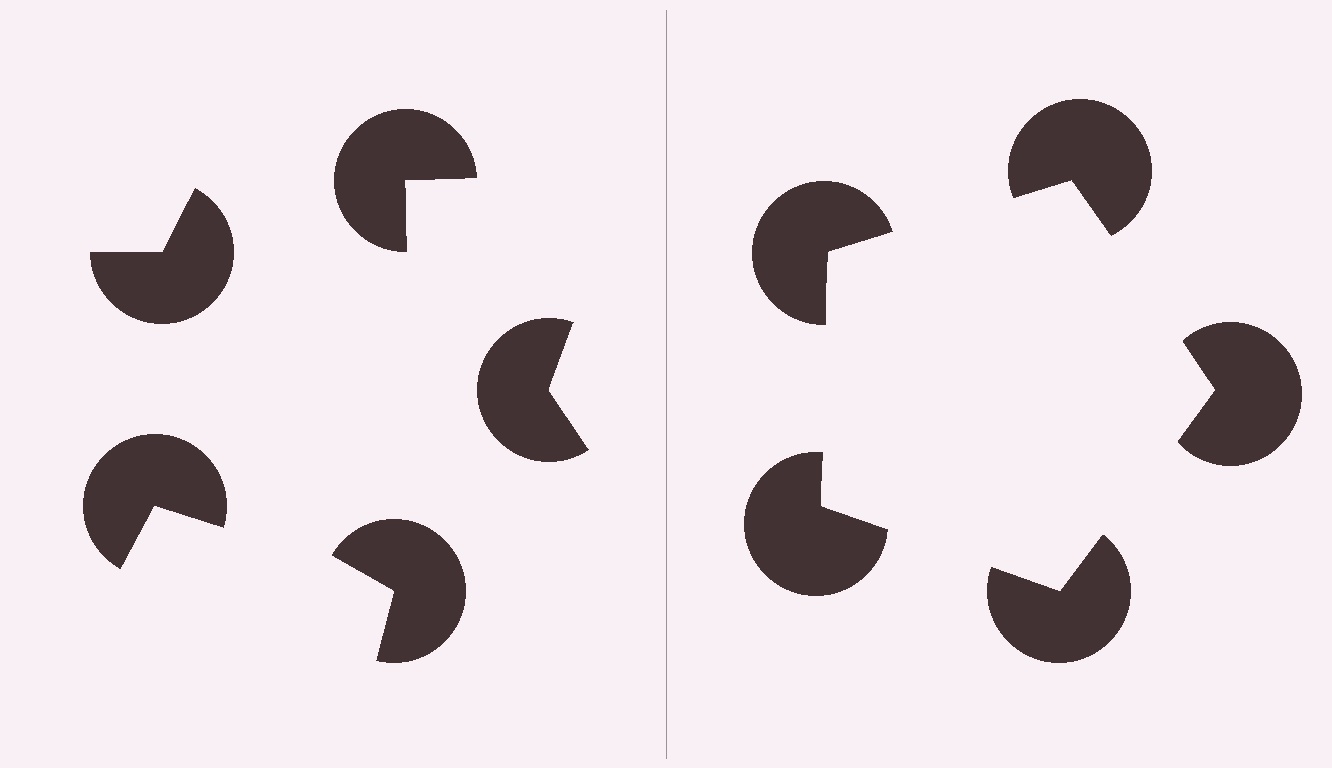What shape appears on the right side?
An illusory pentagon.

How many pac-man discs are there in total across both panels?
10 — 5 on each side.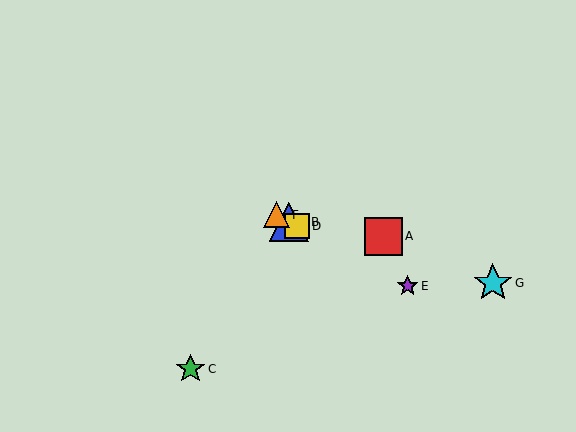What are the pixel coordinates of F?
Object F is at (276, 215).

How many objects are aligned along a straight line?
4 objects (B, D, E, F) are aligned along a straight line.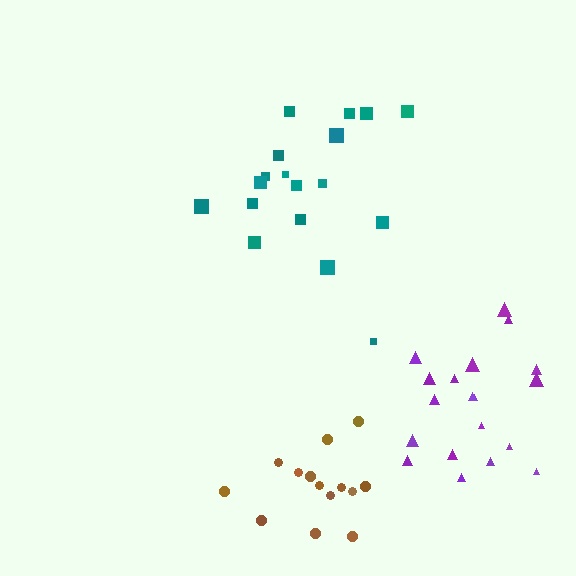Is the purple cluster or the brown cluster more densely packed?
Brown.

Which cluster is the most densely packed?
Teal.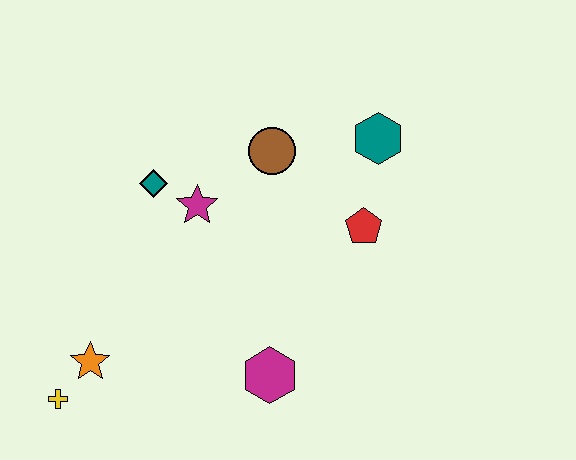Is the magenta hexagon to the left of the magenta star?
No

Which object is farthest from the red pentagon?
The yellow cross is farthest from the red pentagon.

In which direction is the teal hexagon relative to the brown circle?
The teal hexagon is to the right of the brown circle.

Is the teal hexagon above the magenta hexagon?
Yes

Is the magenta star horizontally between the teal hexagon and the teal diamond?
Yes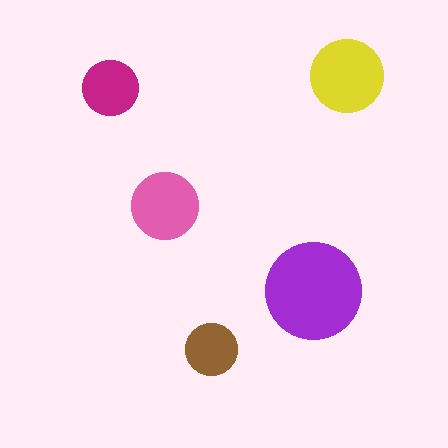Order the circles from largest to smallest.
the purple one, the yellow one, the pink one, the magenta one, the brown one.